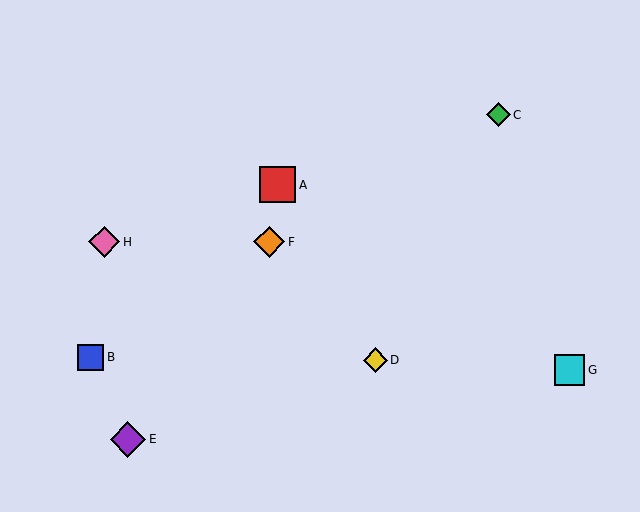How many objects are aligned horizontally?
2 objects (F, H) are aligned horizontally.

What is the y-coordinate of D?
Object D is at y≈360.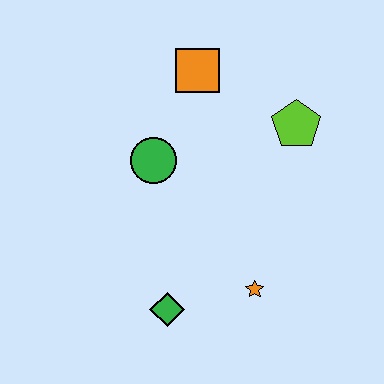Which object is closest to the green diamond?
The orange star is closest to the green diamond.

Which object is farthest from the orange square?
The green diamond is farthest from the orange square.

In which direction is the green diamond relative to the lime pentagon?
The green diamond is below the lime pentagon.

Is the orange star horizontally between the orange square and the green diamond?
No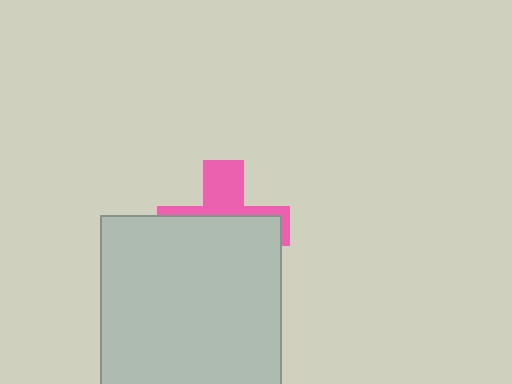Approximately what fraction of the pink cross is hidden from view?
Roughly 62% of the pink cross is hidden behind the light gray square.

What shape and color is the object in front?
The object in front is a light gray square.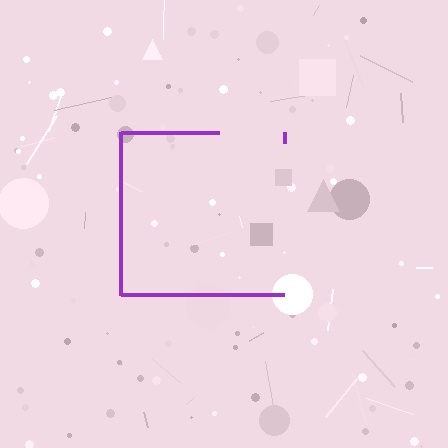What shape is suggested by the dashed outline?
The dashed outline suggests a square.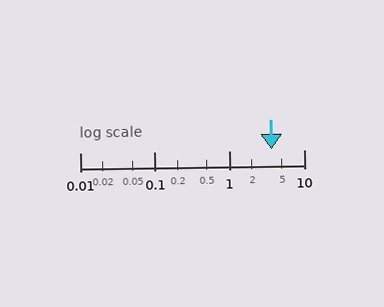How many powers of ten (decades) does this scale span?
The scale spans 3 decades, from 0.01 to 10.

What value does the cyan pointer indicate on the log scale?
The pointer indicates approximately 3.7.